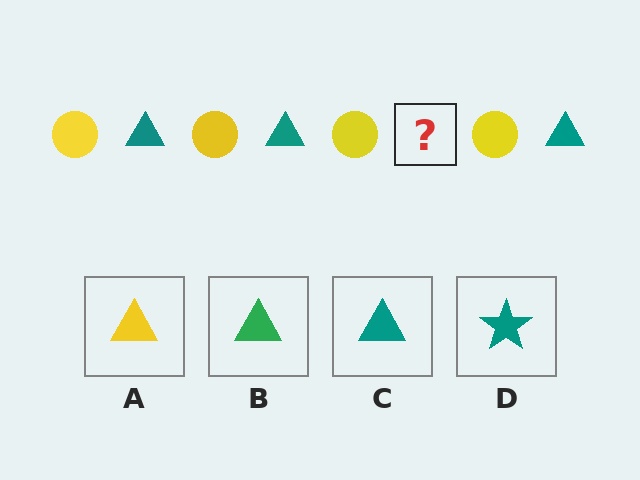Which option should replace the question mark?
Option C.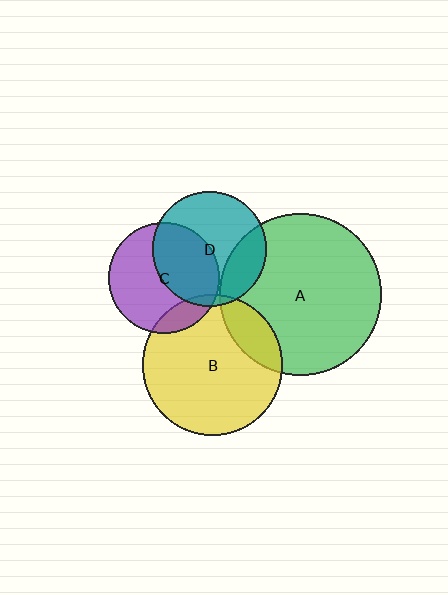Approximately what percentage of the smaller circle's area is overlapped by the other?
Approximately 25%.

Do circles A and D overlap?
Yes.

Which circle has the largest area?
Circle A (green).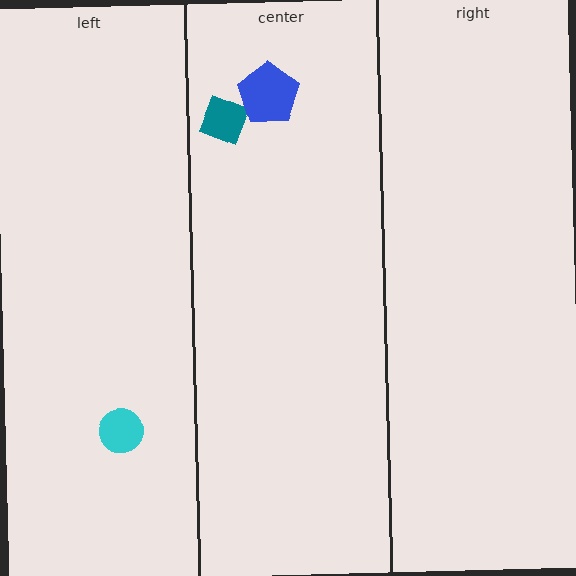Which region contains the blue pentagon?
The center region.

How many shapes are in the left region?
1.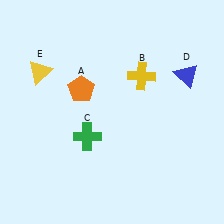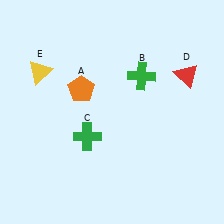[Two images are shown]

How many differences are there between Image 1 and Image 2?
There are 2 differences between the two images.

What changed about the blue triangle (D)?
In Image 1, D is blue. In Image 2, it changed to red.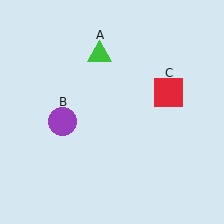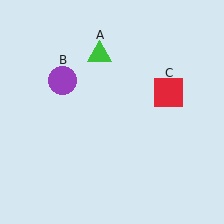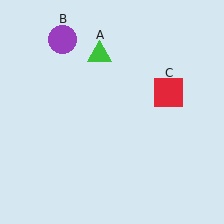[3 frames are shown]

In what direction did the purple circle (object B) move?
The purple circle (object B) moved up.